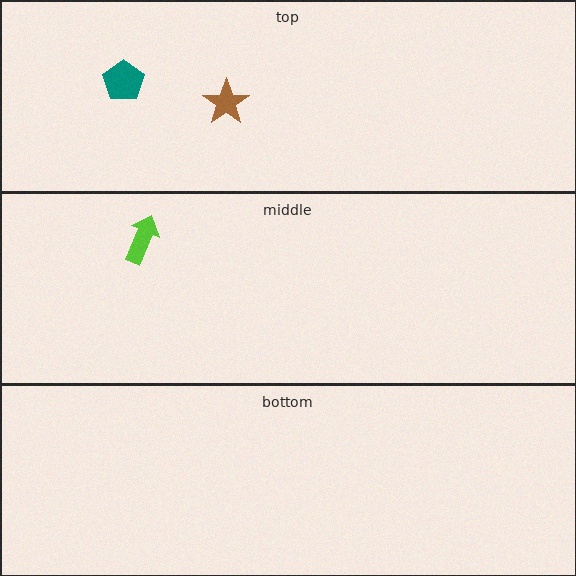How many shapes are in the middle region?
1.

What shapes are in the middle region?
The lime arrow.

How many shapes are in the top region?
2.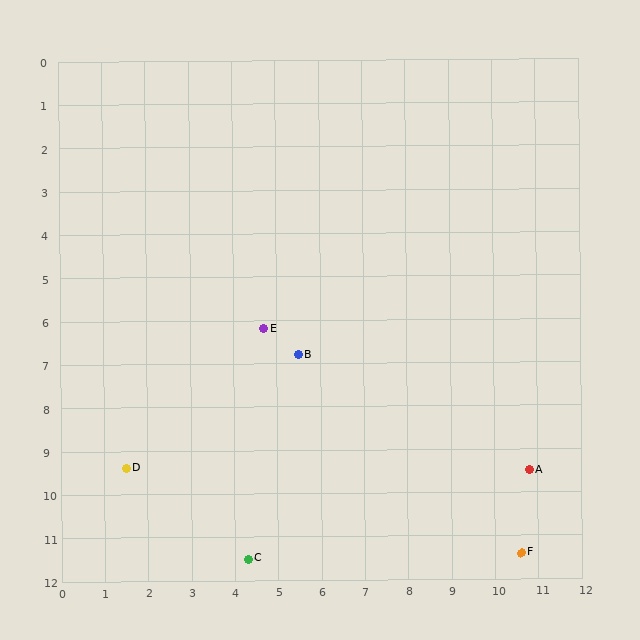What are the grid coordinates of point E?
Point E is at approximately (4.7, 6.2).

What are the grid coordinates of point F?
Point F is at approximately (10.6, 11.4).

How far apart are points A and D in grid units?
Points A and D are about 9.3 grid units apart.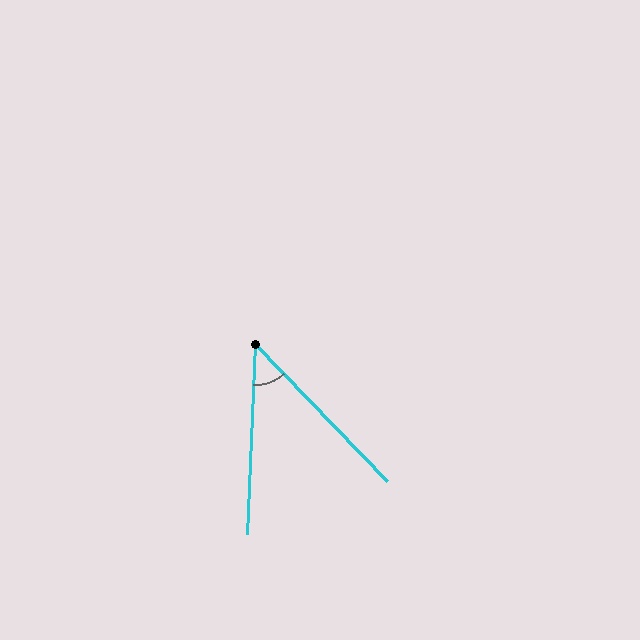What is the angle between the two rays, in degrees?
Approximately 46 degrees.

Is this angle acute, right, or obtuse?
It is acute.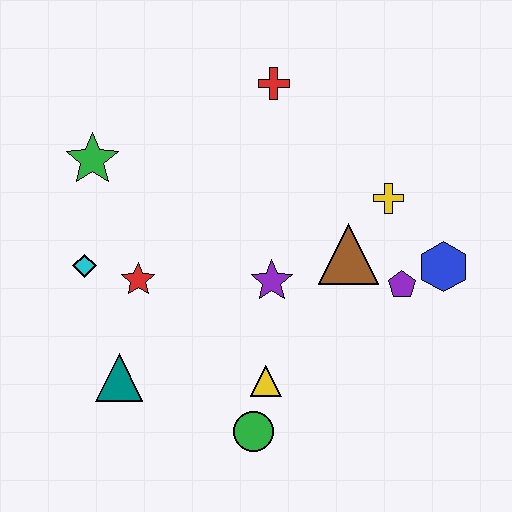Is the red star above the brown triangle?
No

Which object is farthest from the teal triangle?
The blue hexagon is farthest from the teal triangle.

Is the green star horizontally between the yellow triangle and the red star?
No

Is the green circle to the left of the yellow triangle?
Yes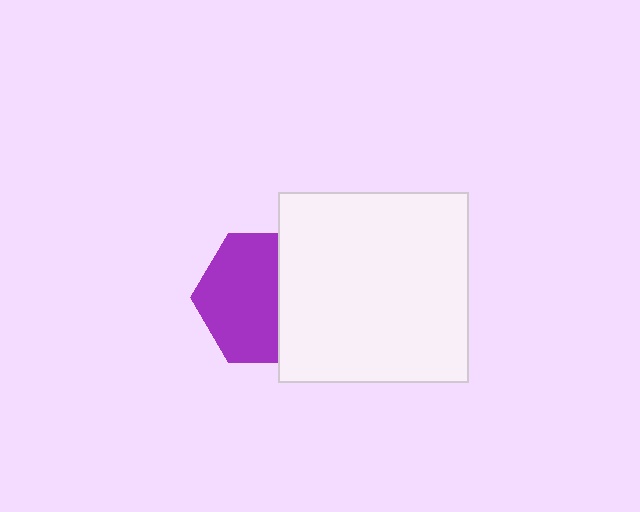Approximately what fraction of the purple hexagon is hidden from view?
Roughly 39% of the purple hexagon is hidden behind the white square.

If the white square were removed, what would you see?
You would see the complete purple hexagon.